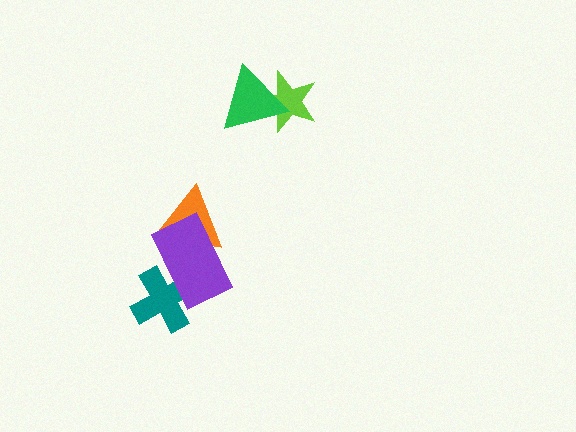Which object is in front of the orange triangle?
The purple rectangle is in front of the orange triangle.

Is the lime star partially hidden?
Yes, it is partially covered by another shape.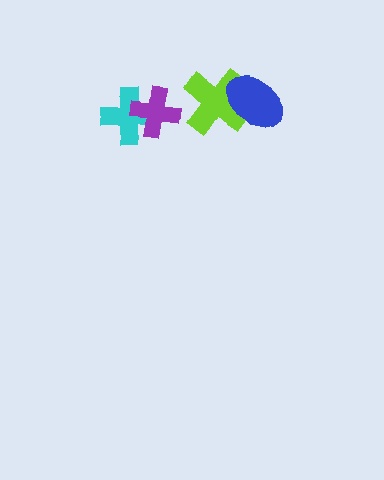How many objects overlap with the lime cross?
1 object overlaps with the lime cross.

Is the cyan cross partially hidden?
Yes, it is partially covered by another shape.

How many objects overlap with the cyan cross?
1 object overlaps with the cyan cross.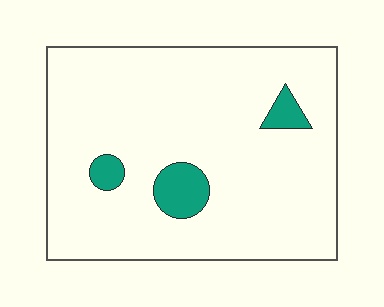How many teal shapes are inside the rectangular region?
3.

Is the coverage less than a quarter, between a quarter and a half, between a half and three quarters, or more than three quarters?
Less than a quarter.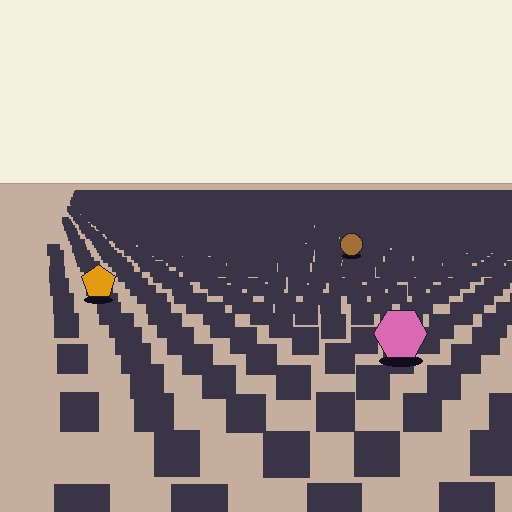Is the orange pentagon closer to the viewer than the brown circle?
Yes. The orange pentagon is closer — you can tell from the texture gradient: the ground texture is coarser near it.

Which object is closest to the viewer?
The pink hexagon is closest. The texture marks near it are larger and more spread out.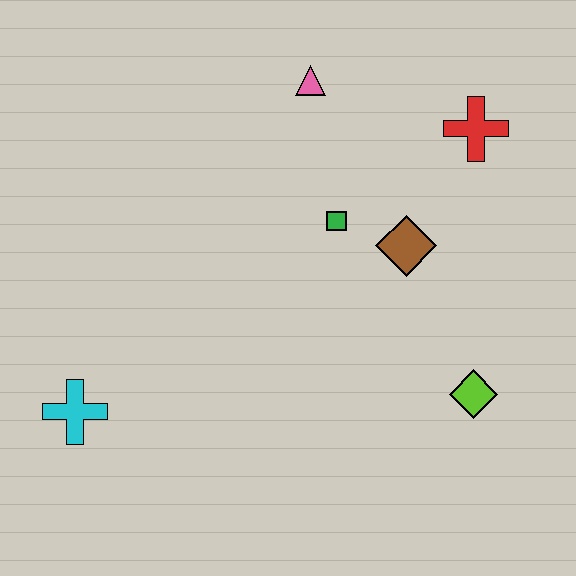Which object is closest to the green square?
The brown diamond is closest to the green square.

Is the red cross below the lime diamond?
No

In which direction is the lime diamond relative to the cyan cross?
The lime diamond is to the right of the cyan cross.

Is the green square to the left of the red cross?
Yes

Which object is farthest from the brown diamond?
The cyan cross is farthest from the brown diamond.